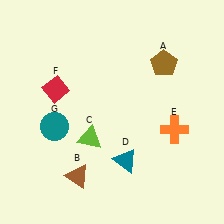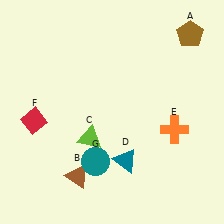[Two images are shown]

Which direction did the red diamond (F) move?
The red diamond (F) moved down.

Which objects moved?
The objects that moved are: the brown pentagon (A), the red diamond (F), the teal circle (G).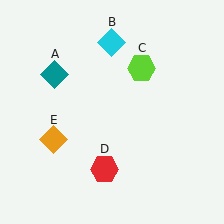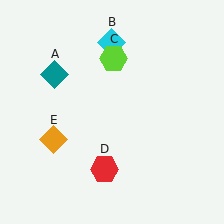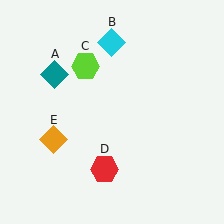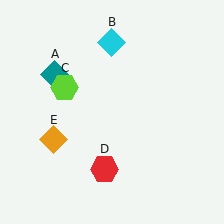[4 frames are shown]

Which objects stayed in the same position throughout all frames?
Teal diamond (object A) and cyan diamond (object B) and red hexagon (object D) and orange diamond (object E) remained stationary.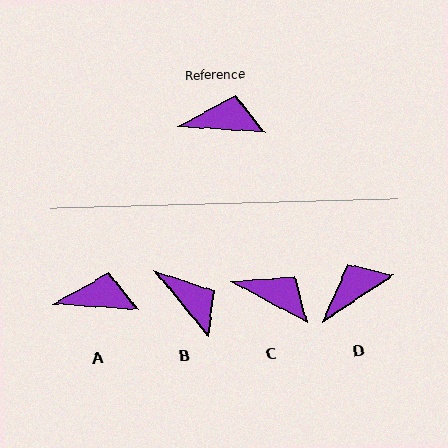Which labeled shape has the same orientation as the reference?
A.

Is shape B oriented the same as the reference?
No, it is off by about 47 degrees.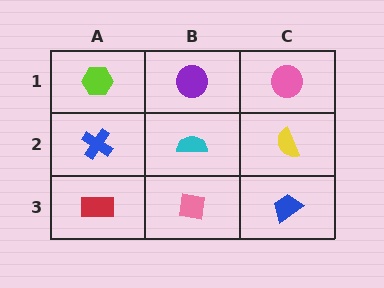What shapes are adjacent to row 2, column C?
A pink circle (row 1, column C), a blue trapezoid (row 3, column C), a cyan semicircle (row 2, column B).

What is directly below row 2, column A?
A red rectangle.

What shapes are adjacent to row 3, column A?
A blue cross (row 2, column A), a pink square (row 3, column B).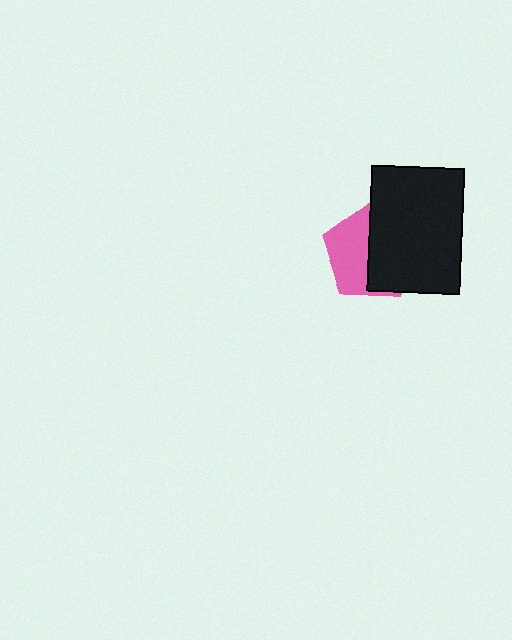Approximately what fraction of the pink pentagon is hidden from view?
Roughly 53% of the pink pentagon is hidden behind the black rectangle.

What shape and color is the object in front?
The object in front is a black rectangle.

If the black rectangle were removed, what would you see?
You would see the complete pink pentagon.